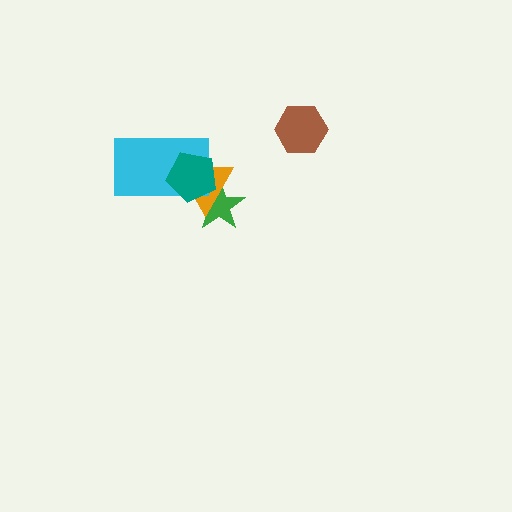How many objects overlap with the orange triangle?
3 objects overlap with the orange triangle.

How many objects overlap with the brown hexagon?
0 objects overlap with the brown hexagon.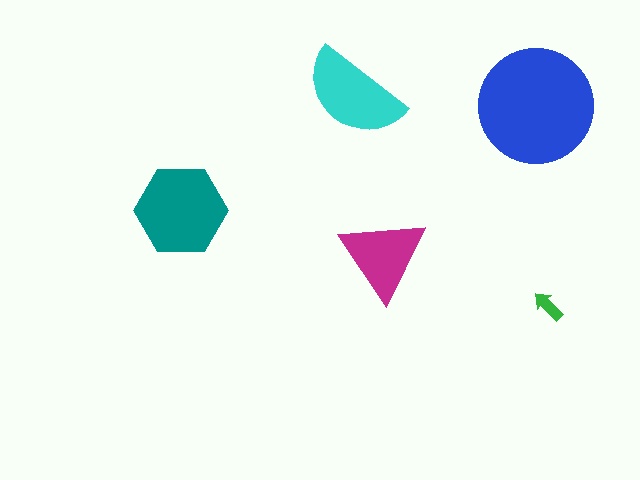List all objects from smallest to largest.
The green arrow, the magenta triangle, the cyan semicircle, the teal hexagon, the blue circle.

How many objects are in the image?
There are 5 objects in the image.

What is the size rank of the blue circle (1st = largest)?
1st.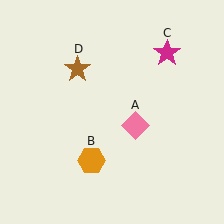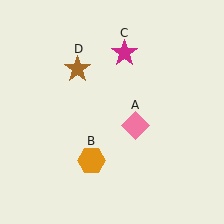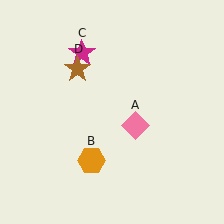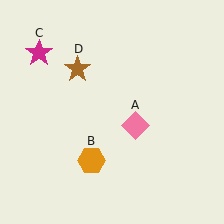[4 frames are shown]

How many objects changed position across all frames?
1 object changed position: magenta star (object C).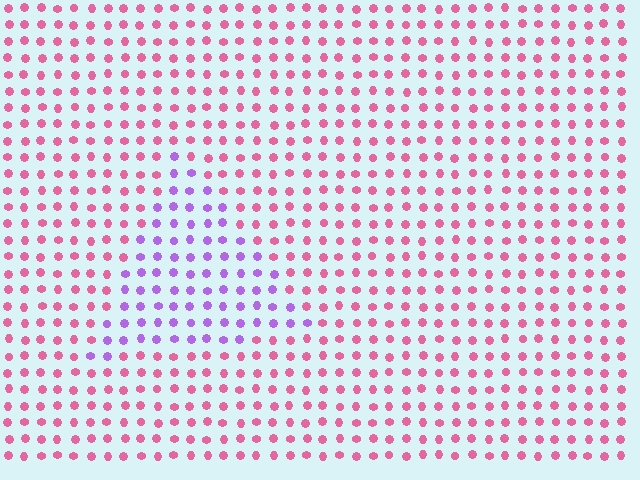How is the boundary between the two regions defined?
The boundary is defined purely by a slight shift in hue (about 56 degrees). Spacing, size, and orientation are identical on both sides.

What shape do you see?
I see a triangle.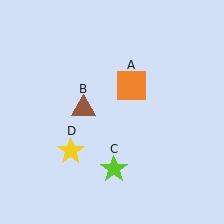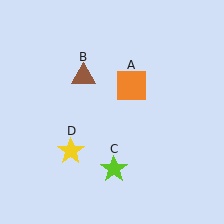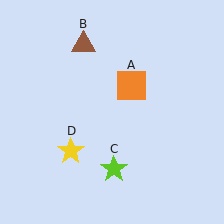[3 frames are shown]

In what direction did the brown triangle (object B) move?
The brown triangle (object B) moved up.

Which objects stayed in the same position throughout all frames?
Orange square (object A) and lime star (object C) and yellow star (object D) remained stationary.